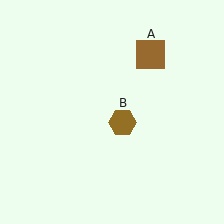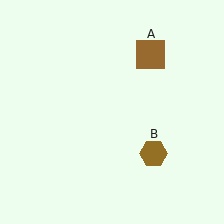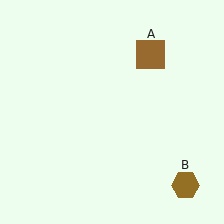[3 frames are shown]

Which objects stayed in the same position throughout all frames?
Brown square (object A) remained stationary.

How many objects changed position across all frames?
1 object changed position: brown hexagon (object B).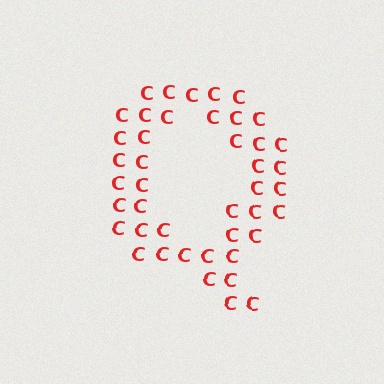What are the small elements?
The small elements are letter C's.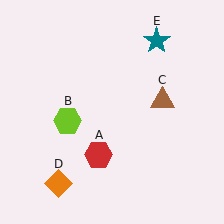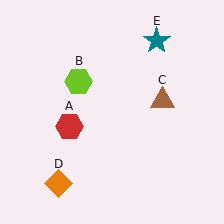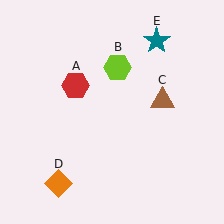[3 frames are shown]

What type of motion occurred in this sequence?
The red hexagon (object A), lime hexagon (object B) rotated clockwise around the center of the scene.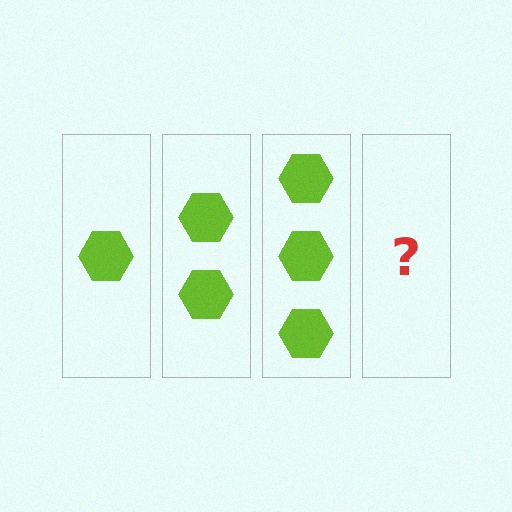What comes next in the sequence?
The next element should be 4 hexagons.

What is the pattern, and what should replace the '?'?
The pattern is that each step adds one more hexagon. The '?' should be 4 hexagons.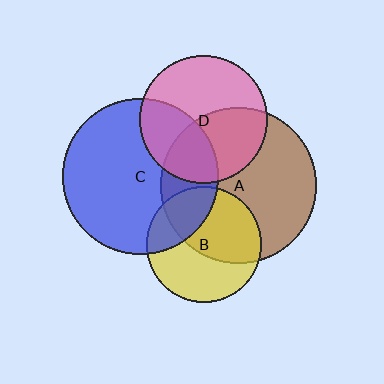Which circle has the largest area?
Circle C (blue).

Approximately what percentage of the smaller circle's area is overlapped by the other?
Approximately 35%.